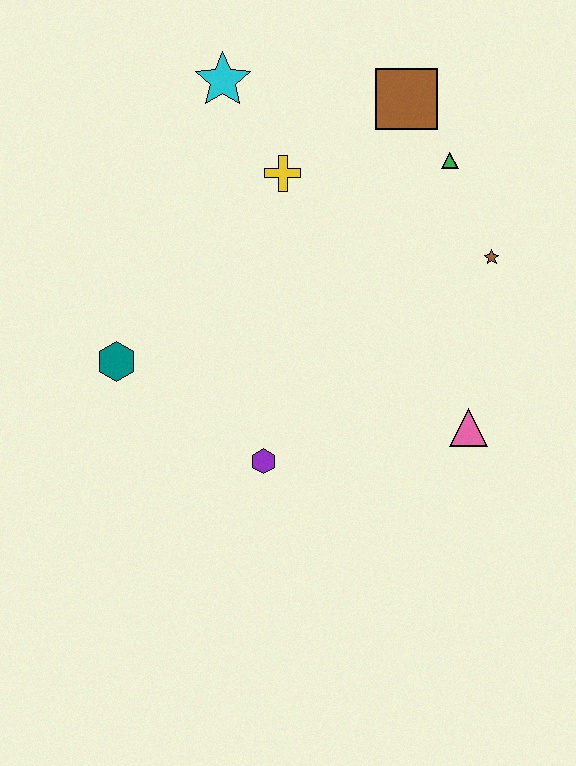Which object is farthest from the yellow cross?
The pink triangle is farthest from the yellow cross.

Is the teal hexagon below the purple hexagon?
No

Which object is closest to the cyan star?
The yellow cross is closest to the cyan star.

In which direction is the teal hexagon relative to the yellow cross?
The teal hexagon is below the yellow cross.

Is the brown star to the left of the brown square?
No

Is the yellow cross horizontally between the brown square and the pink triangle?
No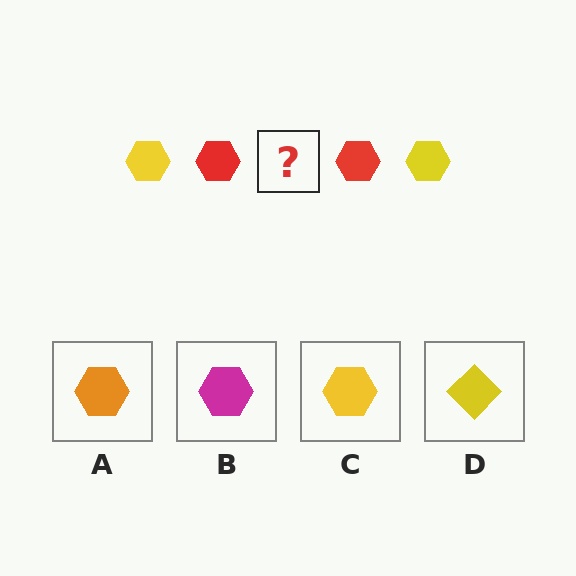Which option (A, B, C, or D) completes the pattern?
C.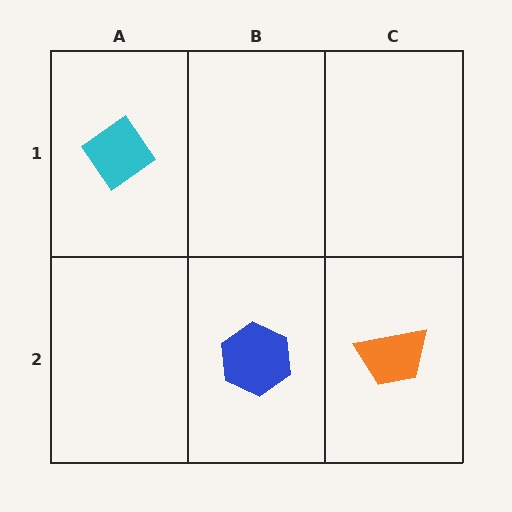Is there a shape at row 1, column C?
No, that cell is empty.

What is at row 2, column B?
A blue hexagon.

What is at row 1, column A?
A cyan diamond.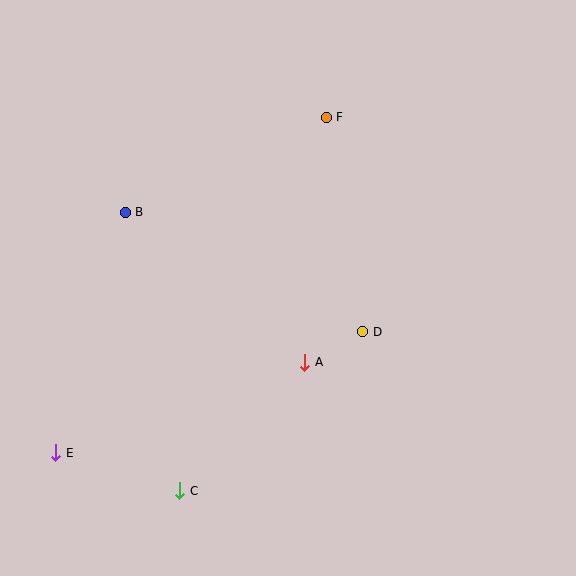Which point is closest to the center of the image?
Point A at (305, 362) is closest to the center.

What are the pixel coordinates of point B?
Point B is at (125, 212).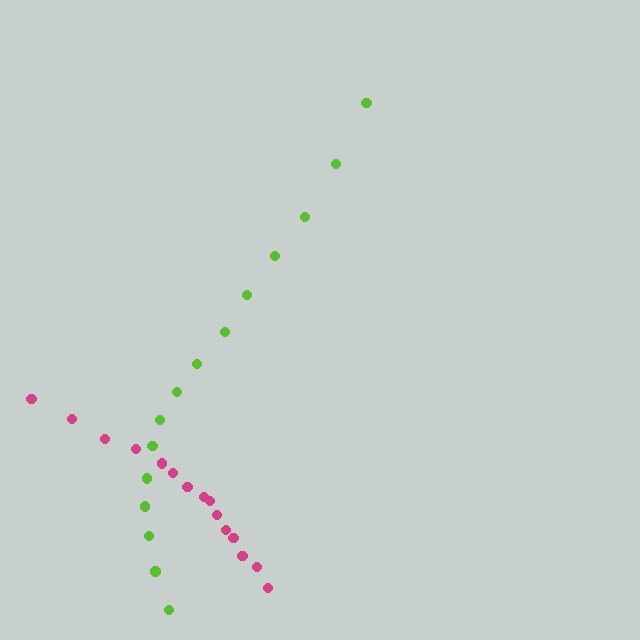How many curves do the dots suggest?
There are 2 distinct paths.